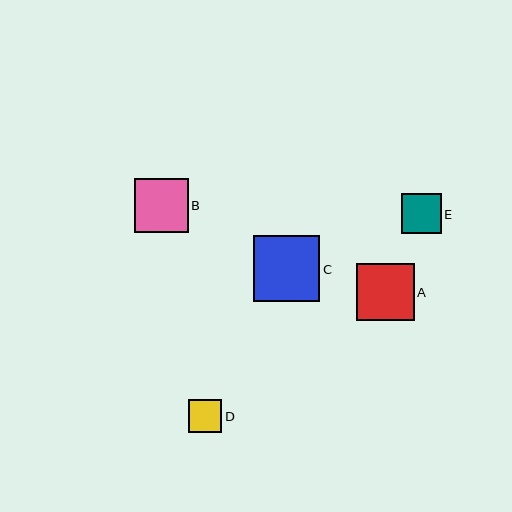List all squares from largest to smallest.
From largest to smallest: C, A, B, E, D.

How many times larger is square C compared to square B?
Square C is approximately 1.2 times the size of square B.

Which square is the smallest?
Square D is the smallest with a size of approximately 33 pixels.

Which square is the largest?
Square C is the largest with a size of approximately 66 pixels.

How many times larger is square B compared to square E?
Square B is approximately 1.4 times the size of square E.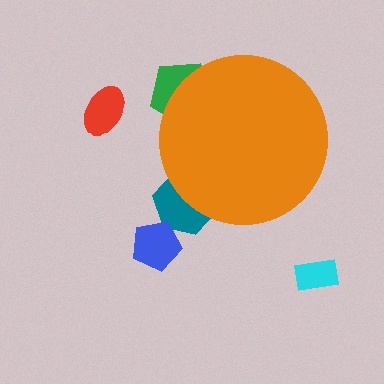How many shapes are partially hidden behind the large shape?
2 shapes are partially hidden.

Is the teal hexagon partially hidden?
Yes, the teal hexagon is partially hidden behind the orange circle.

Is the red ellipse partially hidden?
No, the red ellipse is fully visible.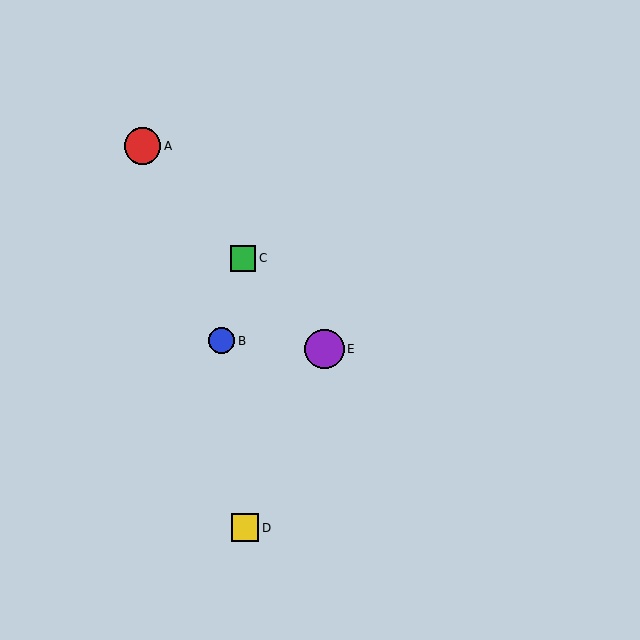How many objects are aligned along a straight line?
3 objects (A, C, E) are aligned along a straight line.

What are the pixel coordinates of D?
Object D is at (245, 528).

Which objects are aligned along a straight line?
Objects A, C, E are aligned along a straight line.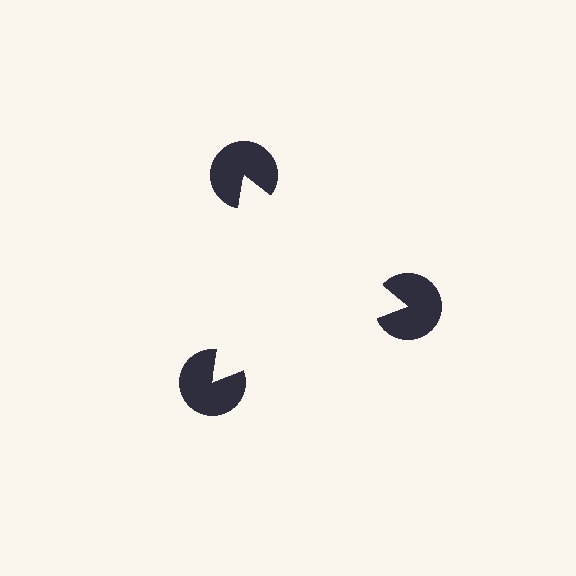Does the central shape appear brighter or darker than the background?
It typically appears slightly brighter than the background, even though no actual brightness change is drawn.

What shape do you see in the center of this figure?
An illusory triangle — its edges are inferred from the aligned wedge cuts in the pac-man discs, not physically drawn.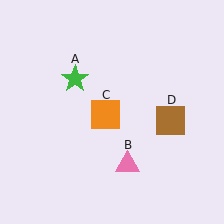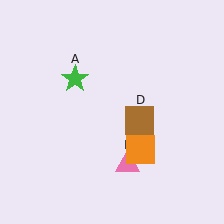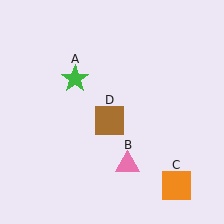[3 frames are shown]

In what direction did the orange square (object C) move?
The orange square (object C) moved down and to the right.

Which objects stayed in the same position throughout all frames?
Green star (object A) and pink triangle (object B) remained stationary.